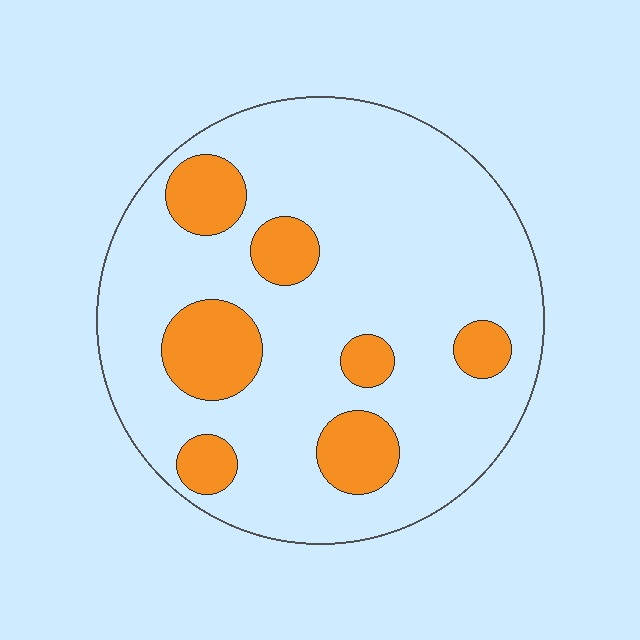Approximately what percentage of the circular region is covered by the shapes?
Approximately 20%.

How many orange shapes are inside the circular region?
7.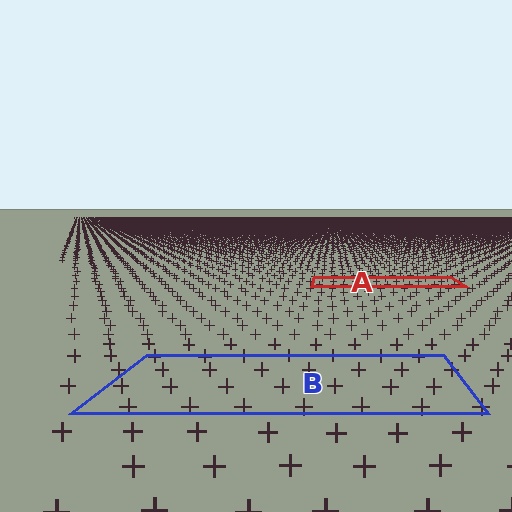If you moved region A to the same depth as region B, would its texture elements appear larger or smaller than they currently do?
They would appear larger. At a closer depth, the same texture elements are projected at a bigger on-screen size.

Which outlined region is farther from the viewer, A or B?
Region A is farther from the viewer — the texture elements inside it appear smaller and more densely packed.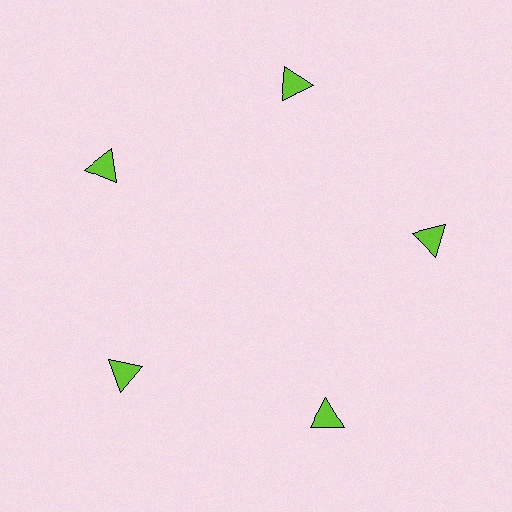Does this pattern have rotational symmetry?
Yes, this pattern has 5-fold rotational symmetry. It looks the same after rotating 72 degrees around the center.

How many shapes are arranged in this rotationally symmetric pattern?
There are 5 shapes, arranged in 5 groups of 1.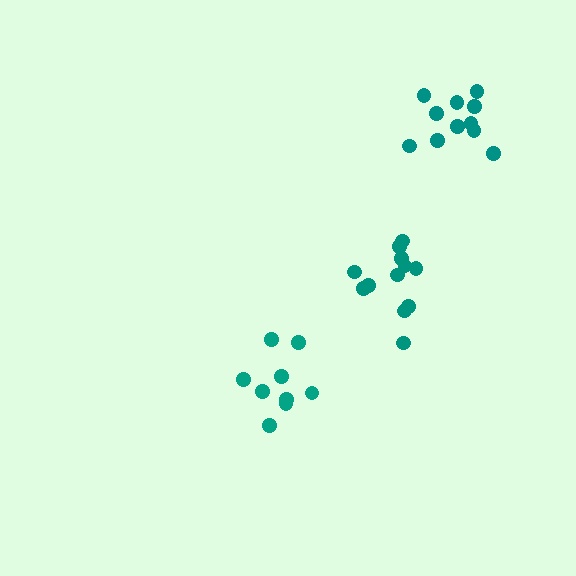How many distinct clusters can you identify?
There are 3 distinct clusters.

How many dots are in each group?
Group 1: 12 dots, Group 2: 9 dots, Group 3: 11 dots (32 total).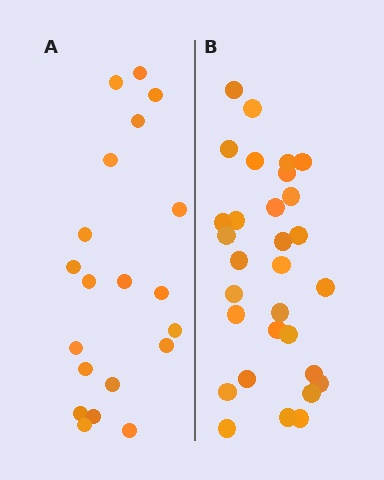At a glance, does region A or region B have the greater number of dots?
Region B (the right region) has more dots.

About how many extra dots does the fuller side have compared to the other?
Region B has roughly 10 or so more dots than region A.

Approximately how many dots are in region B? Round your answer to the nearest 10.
About 30 dots.